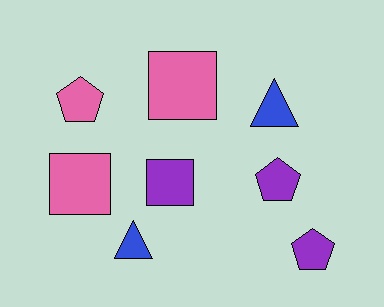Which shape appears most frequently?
Pentagon, with 3 objects.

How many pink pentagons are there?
There is 1 pink pentagon.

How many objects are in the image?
There are 8 objects.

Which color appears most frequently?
Pink, with 3 objects.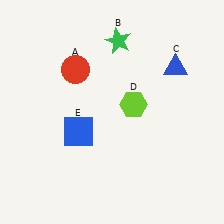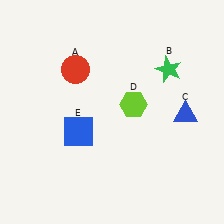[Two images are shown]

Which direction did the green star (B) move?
The green star (B) moved right.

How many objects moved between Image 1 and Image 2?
2 objects moved between the two images.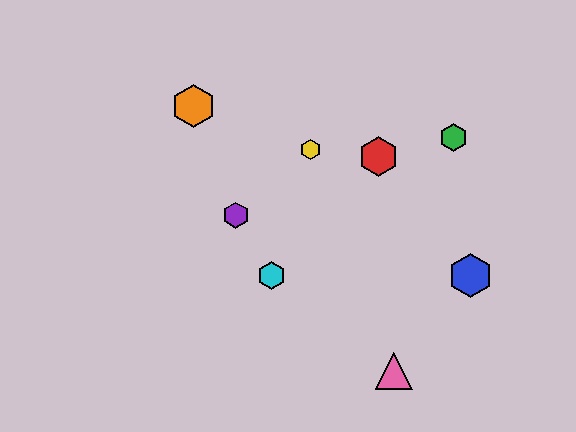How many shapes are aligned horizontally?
2 shapes (the blue hexagon, the cyan hexagon) are aligned horizontally.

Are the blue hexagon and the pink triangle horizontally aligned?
No, the blue hexagon is at y≈275 and the pink triangle is at y≈371.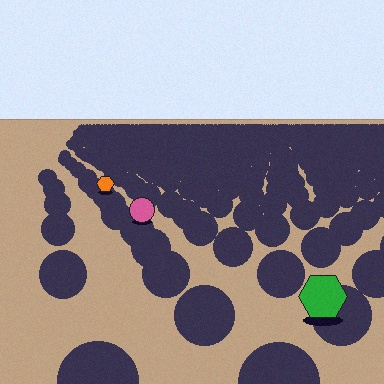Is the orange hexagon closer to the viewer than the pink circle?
No. The pink circle is closer — you can tell from the texture gradient: the ground texture is coarser near it.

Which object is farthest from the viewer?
The orange hexagon is farthest from the viewer. It appears smaller and the ground texture around it is denser.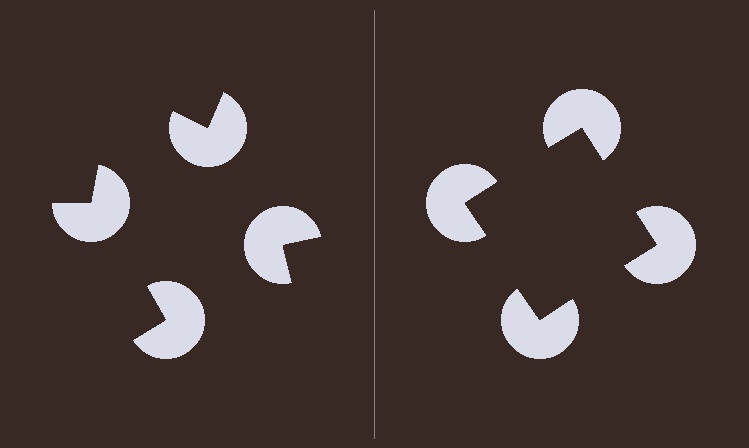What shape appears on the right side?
An illusory square.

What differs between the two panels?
The pac-man discs are positioned identically on both sides; only the wedge orientations differ. On the right they align to a square; on the left they are misaligned.